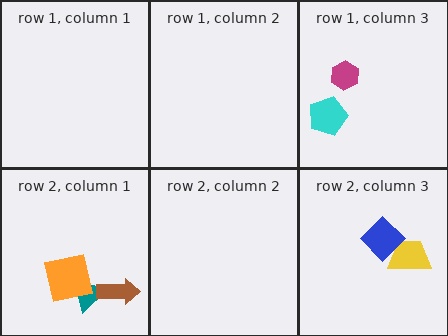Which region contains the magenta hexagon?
The row 1, column 3 region.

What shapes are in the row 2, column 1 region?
The teal triangle, the orange square, the brown arrow.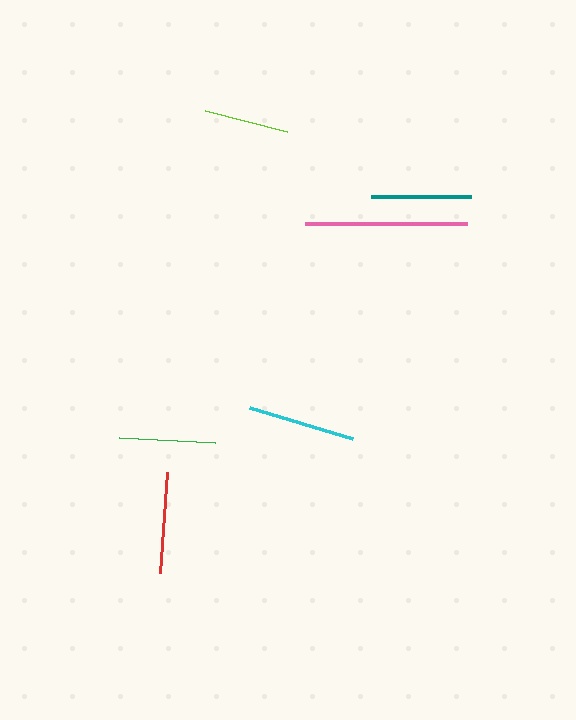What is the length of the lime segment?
The lime segment is approximately 84 pixels long.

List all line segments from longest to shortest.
From longest to shortest: pink, cyan, red, teal, green, lime.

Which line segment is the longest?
The pink line is the longest at approximately 162 pixels.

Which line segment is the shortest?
The lime line is the shortest at approximately 84 pixels.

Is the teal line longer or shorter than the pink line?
The pink line is longer than the teal line.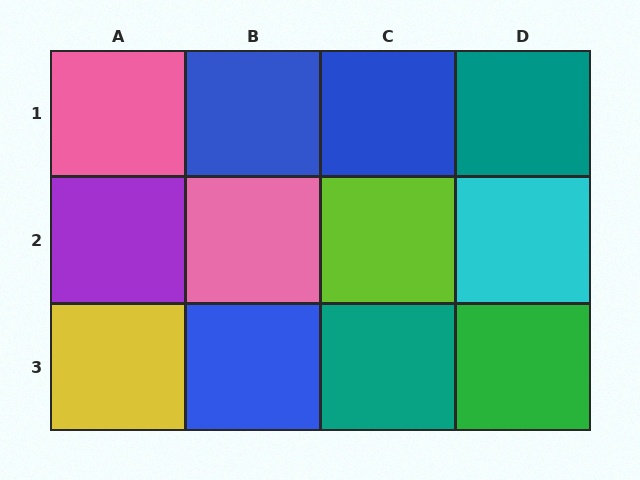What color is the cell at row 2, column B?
Pink.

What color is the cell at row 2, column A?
Purple.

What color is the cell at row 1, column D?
Teal.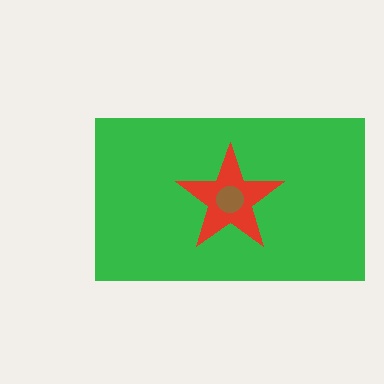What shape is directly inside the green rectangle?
The red star.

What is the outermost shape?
The green rectangle.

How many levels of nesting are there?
3.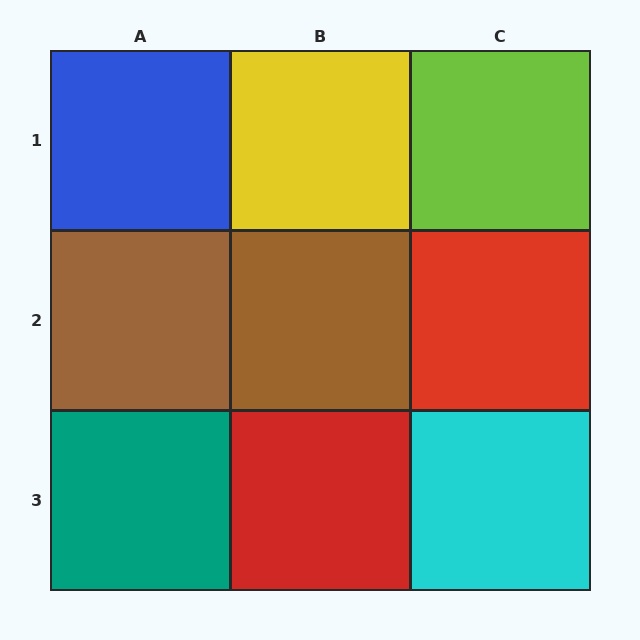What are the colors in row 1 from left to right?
Blue, yellow, lime.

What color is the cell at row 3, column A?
Teal.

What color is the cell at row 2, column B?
Brown.